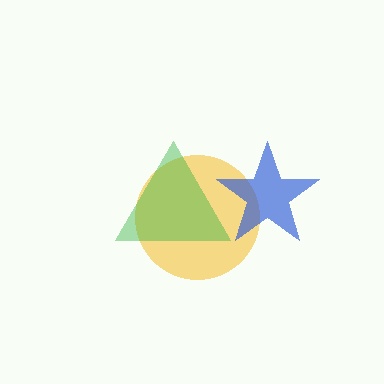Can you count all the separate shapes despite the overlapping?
Yes, there are 3 separate shapes.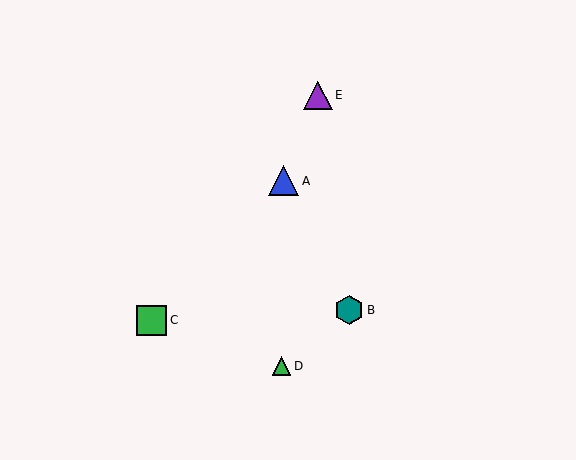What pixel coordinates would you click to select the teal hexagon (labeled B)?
Click at (349, 310) to select the teal hexagon B.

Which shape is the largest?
The green square (labeled C) is the largest.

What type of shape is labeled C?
Shape C is a green square.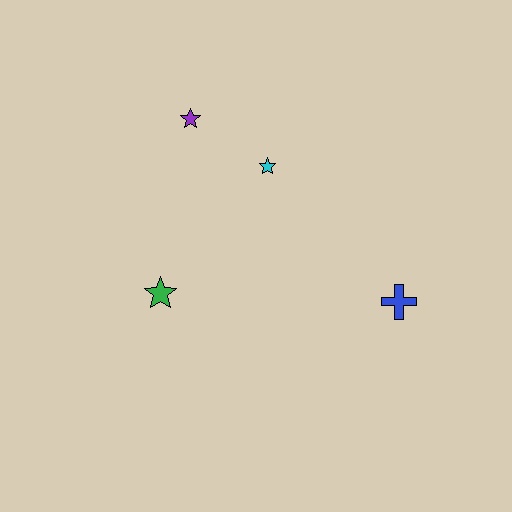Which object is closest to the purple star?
The cyan star is closest to the purple star.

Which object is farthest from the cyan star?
The blue cross is farthest from the cyan star.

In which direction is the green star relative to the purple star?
The green star is below the purple star.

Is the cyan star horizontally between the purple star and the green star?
No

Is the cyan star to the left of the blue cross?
Yes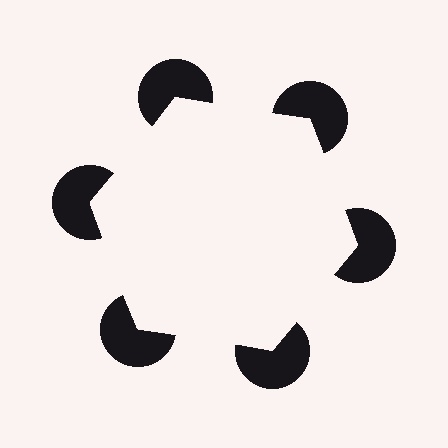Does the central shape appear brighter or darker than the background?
It typically appears slightly brighter than the background, even though no actual brightness change is drawn.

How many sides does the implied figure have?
6 sides.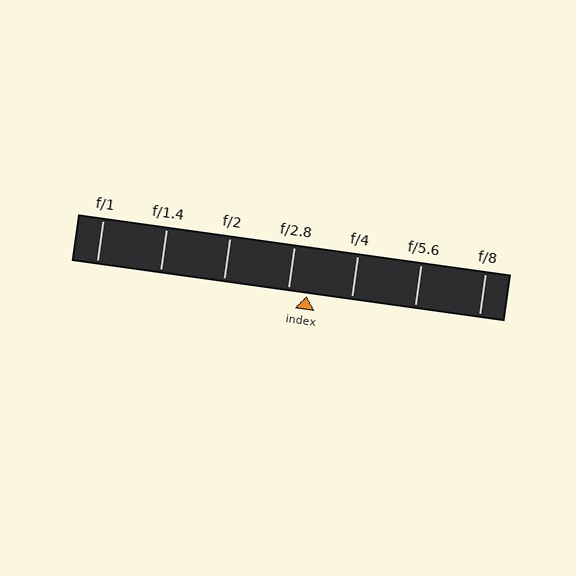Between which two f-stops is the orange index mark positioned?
The index mark is between f/2.8 and f/4.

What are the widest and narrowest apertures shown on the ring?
The widest aperture shown is f/1 and the narrowest is f/8.